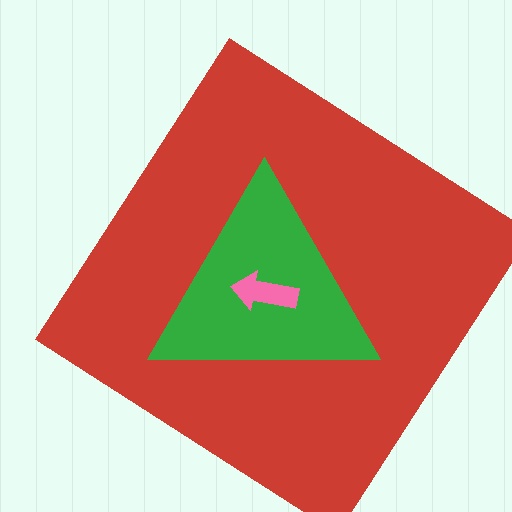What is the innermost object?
The pink arrow.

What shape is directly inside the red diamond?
The green triangle.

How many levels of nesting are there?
3.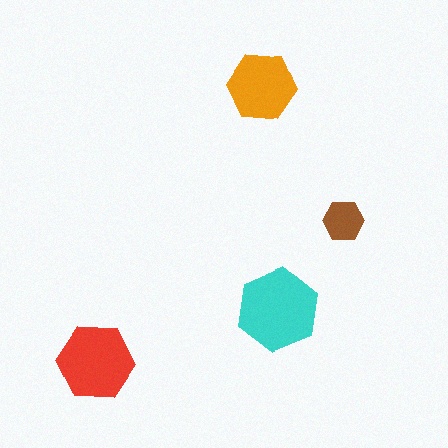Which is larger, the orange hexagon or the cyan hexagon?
The cyan one.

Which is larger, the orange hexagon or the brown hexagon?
The orange one.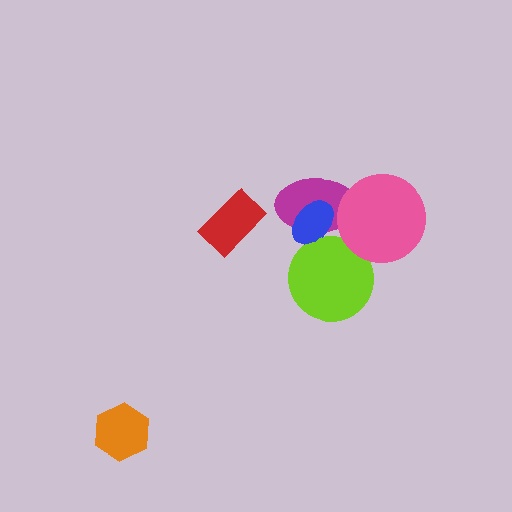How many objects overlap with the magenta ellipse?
3 objects overlap with the magenta ellipse.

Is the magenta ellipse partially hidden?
Yes, it is partially covered by another shape.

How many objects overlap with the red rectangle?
0 objects overlap with the red rectangle.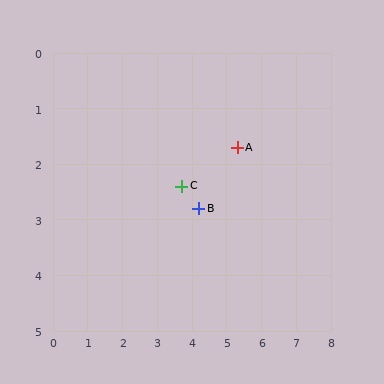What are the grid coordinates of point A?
Point A is at approximately (5.3, 1.7).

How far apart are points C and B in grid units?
Points C and B are about 0.6 grid units apart.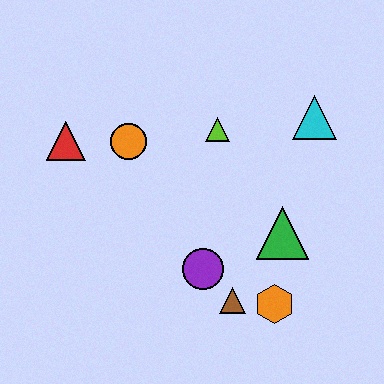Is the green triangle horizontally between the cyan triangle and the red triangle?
Yes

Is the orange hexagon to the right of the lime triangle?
Yes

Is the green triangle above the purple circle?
Yes